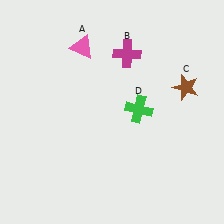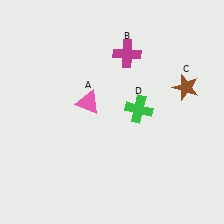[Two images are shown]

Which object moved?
The pink triangle (A) moved down.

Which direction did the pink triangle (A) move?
The pink triangle (A) moved down.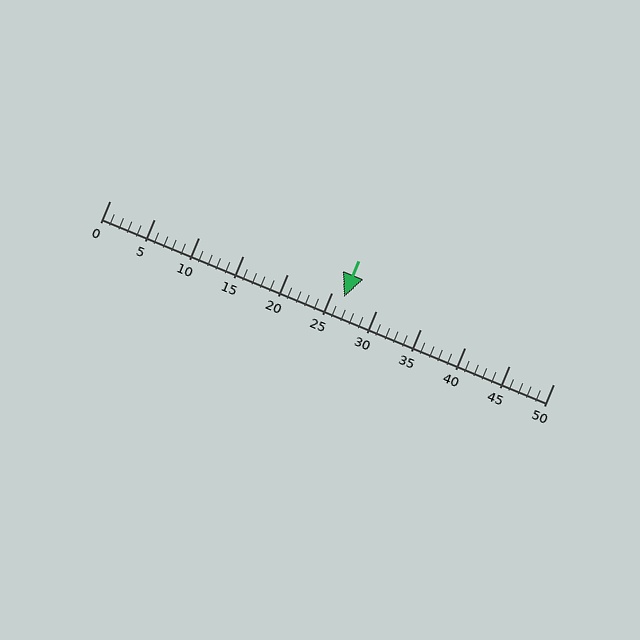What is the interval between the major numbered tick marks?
The major tick marks are spaced 5 units apart.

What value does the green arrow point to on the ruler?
The green arrow points to approximately 26.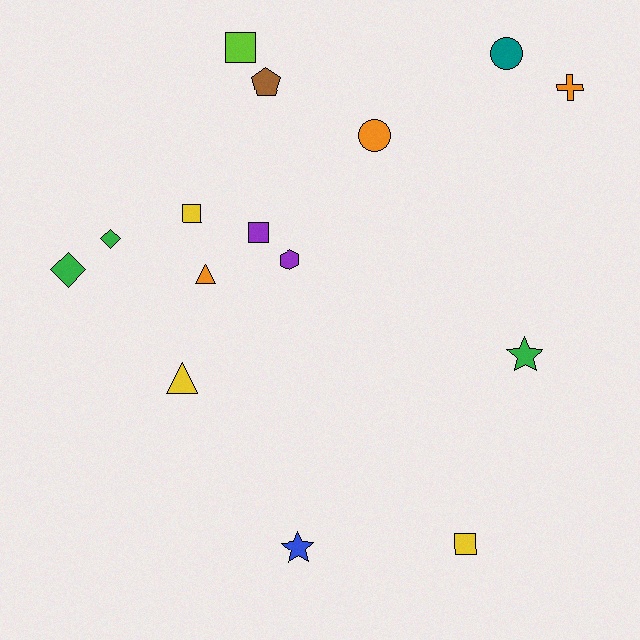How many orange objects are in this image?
There are 3 orange objects.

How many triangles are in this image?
There are 2 triangles.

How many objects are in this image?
There are 15 objects.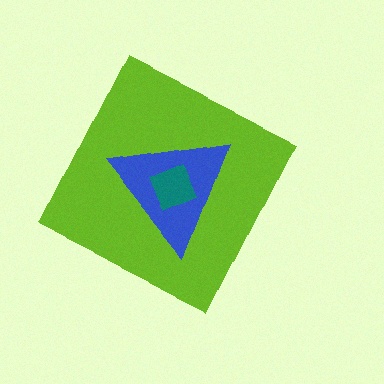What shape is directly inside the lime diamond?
The blue triangle.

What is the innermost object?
The teal square.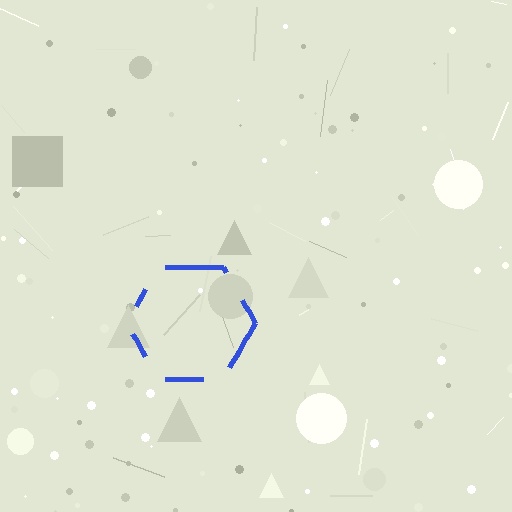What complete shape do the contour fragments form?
The contour fragments form a hexagon.